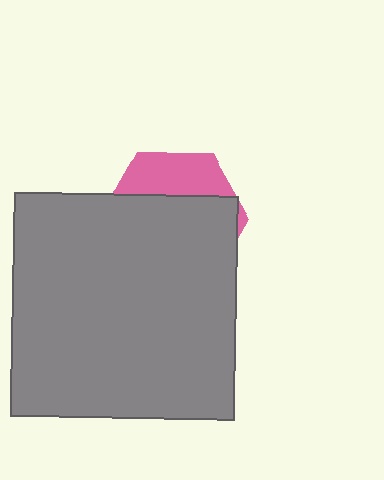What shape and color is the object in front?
The object in front is a gray square.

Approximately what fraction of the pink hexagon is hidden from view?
Roughly 70% of the pink hexagon is hidden behind the gray square.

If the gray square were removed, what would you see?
You would see the complete pink hexagon.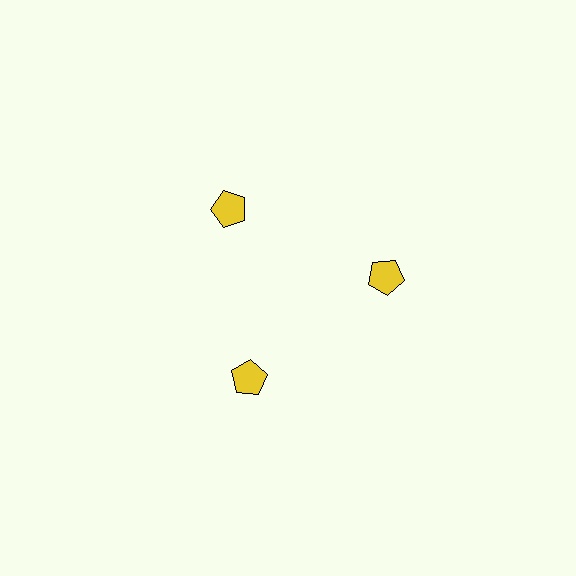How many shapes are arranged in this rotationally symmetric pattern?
There are 3 shapes, arranged in 3 groups of 1.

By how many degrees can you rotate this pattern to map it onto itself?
The pattern maps onto itself every 120 degrees of rotation.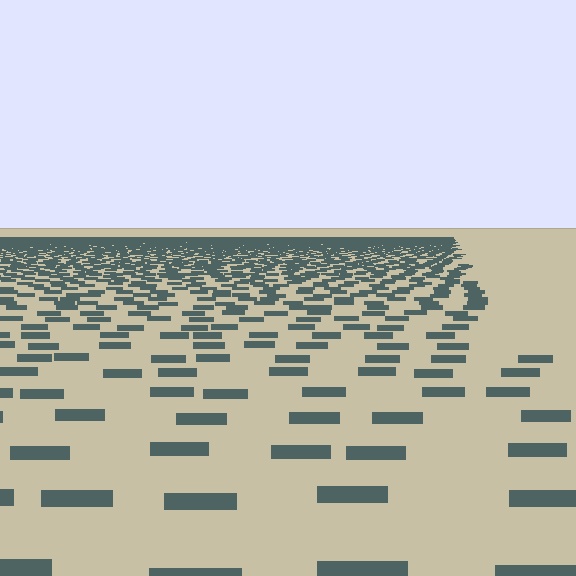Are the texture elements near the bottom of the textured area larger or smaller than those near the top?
Larger. Near the bottom, elements are closer to the viewer and appear at a bigger on-screen size.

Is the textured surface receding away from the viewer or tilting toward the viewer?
The surface is receding away from the viewer. Texture elements get smaller and denser toward the top.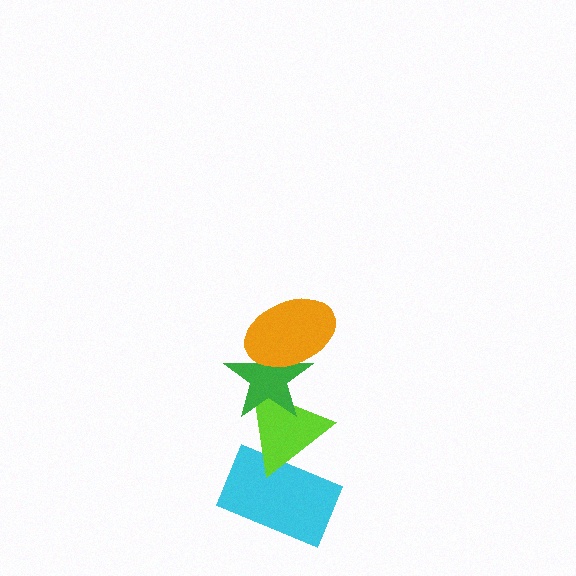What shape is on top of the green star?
The orange ellipse is on top of the green star.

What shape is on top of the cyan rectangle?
The lime triangle is on top of the cyan rectangle.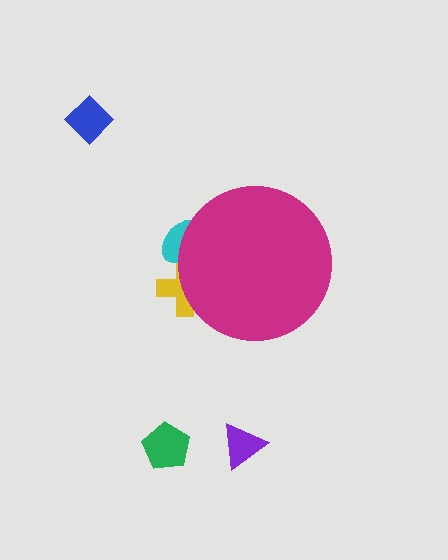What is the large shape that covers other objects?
A magenta circle.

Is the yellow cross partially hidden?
Yes, the yellow cross is partially hidden behind the magenta circle.